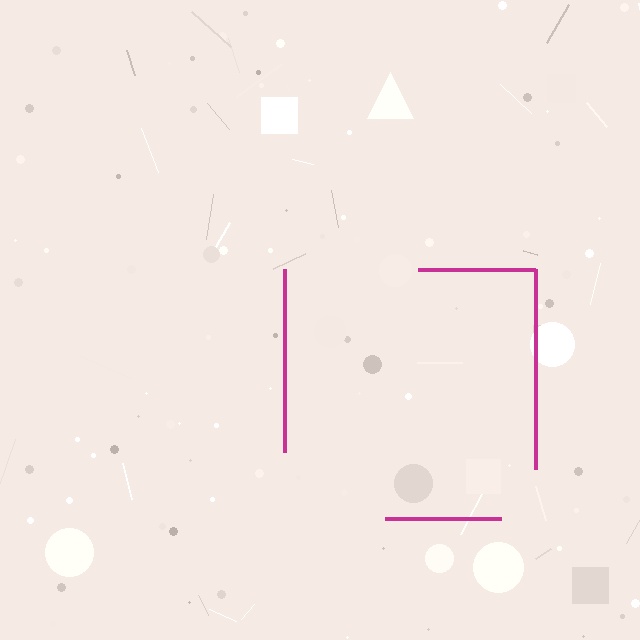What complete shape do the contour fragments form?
The contour fragments form a square.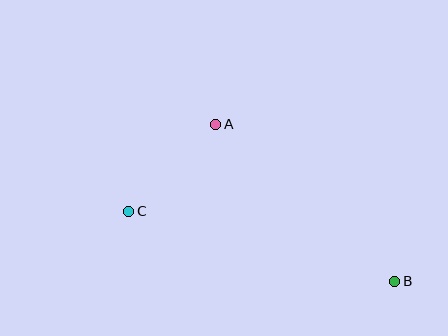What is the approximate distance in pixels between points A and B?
The distance between A and B is approximately 238 pixels.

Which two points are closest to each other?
Points A and C are closest to each other.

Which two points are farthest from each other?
Points B and C are farthest from each other.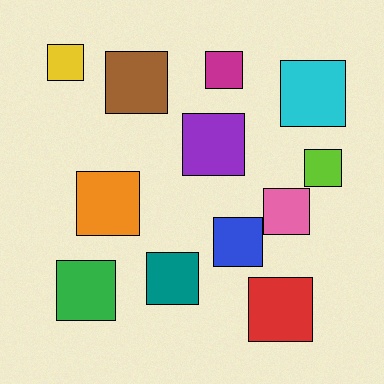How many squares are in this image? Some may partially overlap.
There are 12 squares.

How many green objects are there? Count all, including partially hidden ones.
There is 1 green object.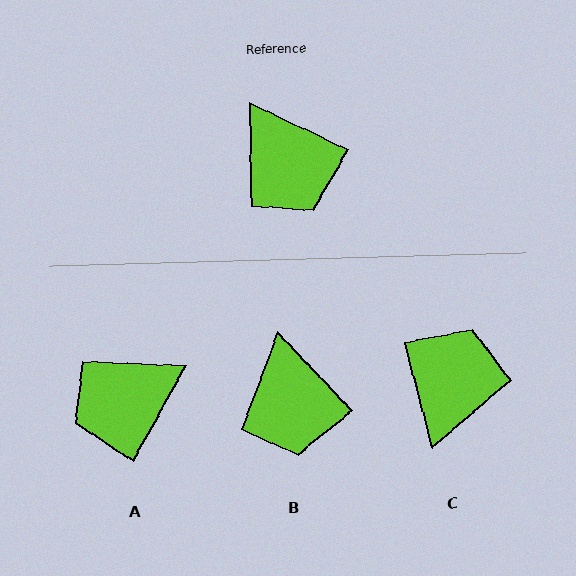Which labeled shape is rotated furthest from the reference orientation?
C, about 130 degrees away.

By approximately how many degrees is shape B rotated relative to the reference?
Approximately 21 degrees clockwise.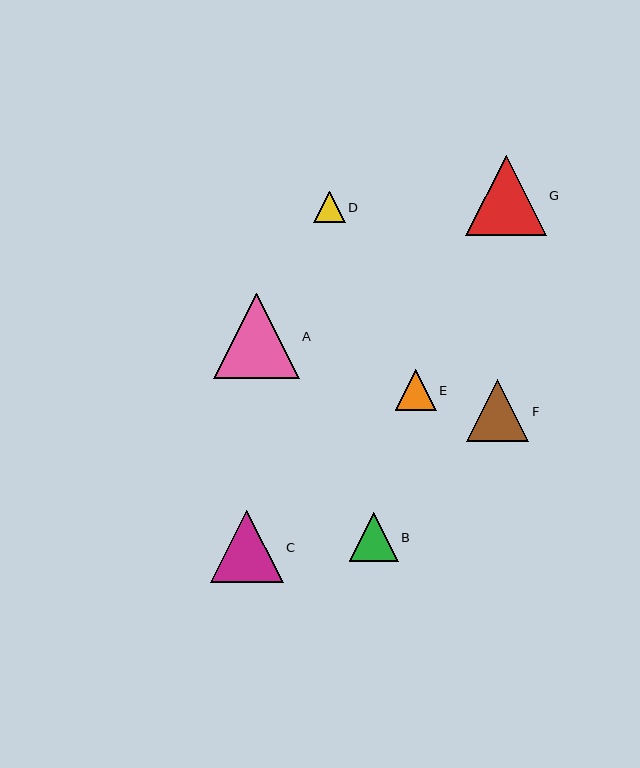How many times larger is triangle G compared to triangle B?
Triangle G is approximately 1.6 times the size of triangle B.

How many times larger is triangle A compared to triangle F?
Triangle A is approximately 1.4 times the size of triangle F.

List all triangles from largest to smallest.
From largest to smallest: A, G, C, F, B, E, D.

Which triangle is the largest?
Triangle A is the largest with a size of approximately 86 pixels.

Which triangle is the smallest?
Triangle D is the smallest with a size of approximately 32 pixels.